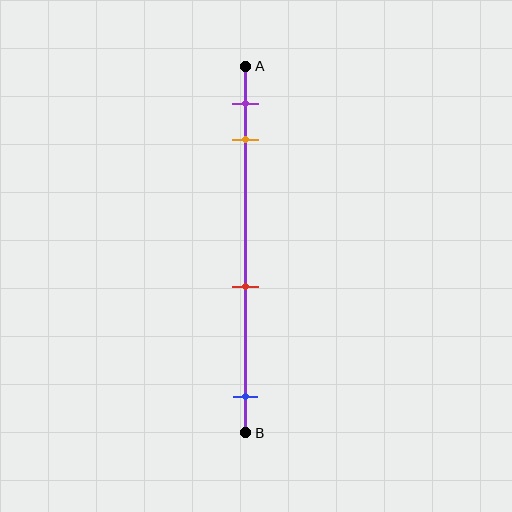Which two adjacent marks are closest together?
The purple and orange marks are the closest adjacent pair.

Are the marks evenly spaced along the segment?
No, the marks are not evenly spaced.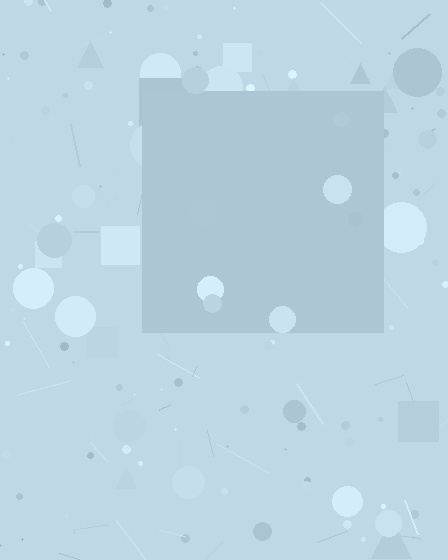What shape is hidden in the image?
A square is hidden in the image.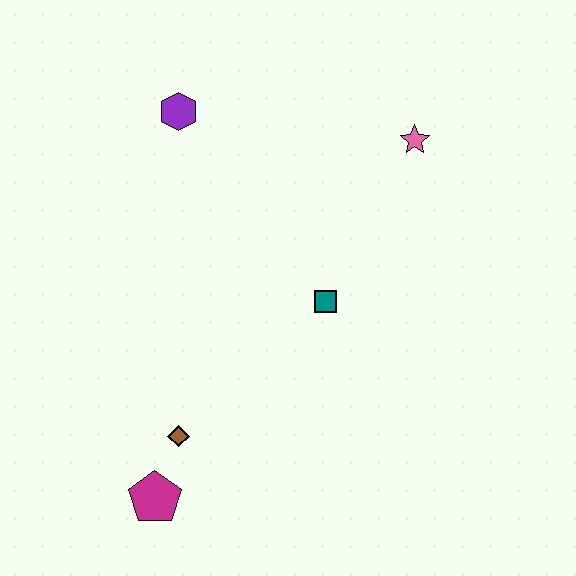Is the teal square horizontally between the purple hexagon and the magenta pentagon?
No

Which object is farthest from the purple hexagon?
The magenta pentagon is farthest from the purple hexagon.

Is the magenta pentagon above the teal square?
No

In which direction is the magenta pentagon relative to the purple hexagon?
The magenta pentagon is below the purple hexagon.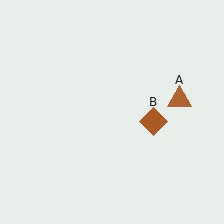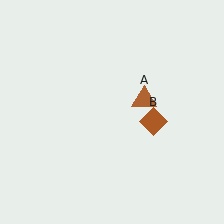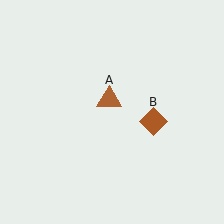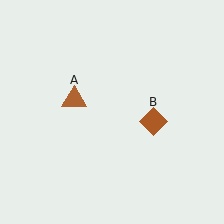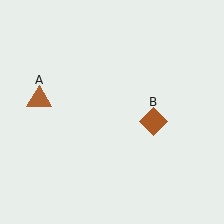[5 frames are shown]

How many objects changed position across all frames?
1 object changed position: brown triangle (object A).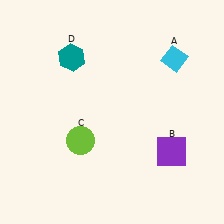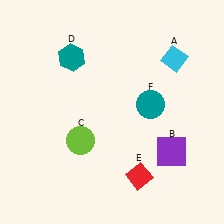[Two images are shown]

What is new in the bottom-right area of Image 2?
A red diamond (E) was added in the bottom-right area of Image 2.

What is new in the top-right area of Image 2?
A teal circle (F) was added in the top-right area of Image 2.